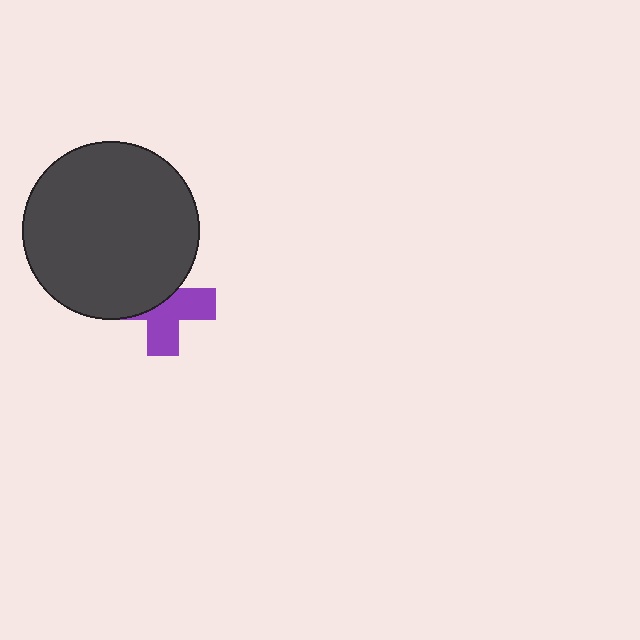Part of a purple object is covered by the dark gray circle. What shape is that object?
It is a cross.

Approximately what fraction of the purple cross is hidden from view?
Roughly 48% of the purple cross is hidden behind the dark gray circle.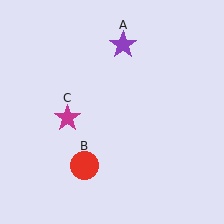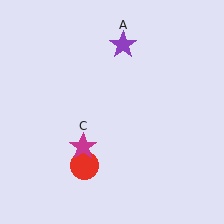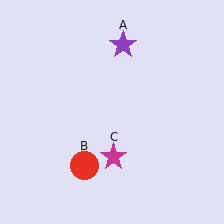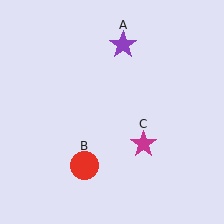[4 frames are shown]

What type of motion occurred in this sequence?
The magenta star (object C) rotated counterclockwise around the center of the scene.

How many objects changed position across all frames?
1 object changed position: magenta star (object C).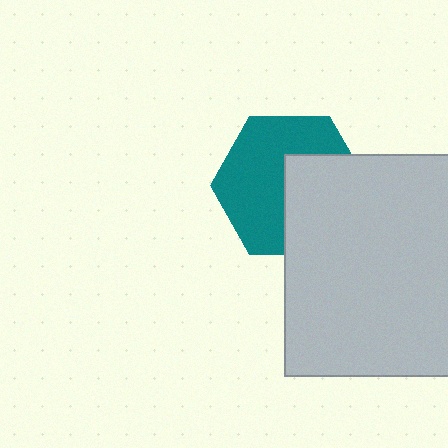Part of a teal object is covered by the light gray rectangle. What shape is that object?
It is a hexagon.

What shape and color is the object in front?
The object in front is a light gray rectangle.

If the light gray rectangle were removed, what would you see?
You would see the complete teal hexagon.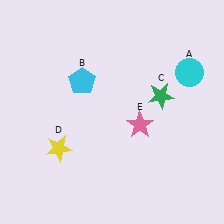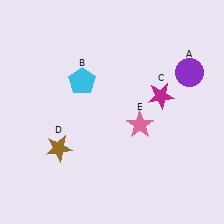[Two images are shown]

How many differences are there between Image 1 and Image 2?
There are 3 differences between the two images.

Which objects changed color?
A changed from cyan to purple. C changed from green to magenta. D changed from yellow to brown.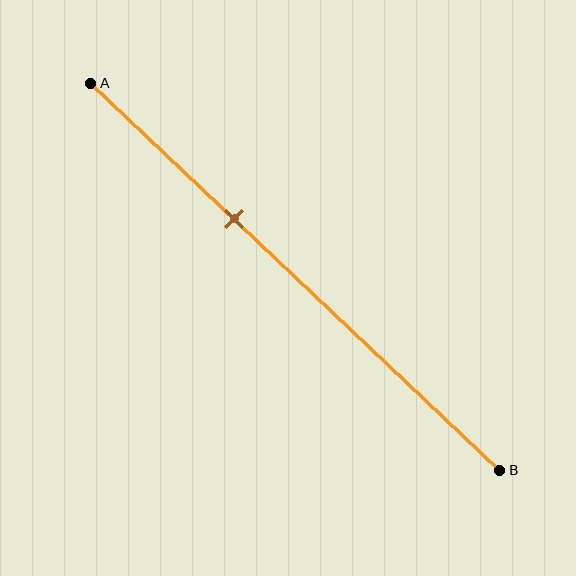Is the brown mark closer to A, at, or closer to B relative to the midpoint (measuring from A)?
The brown mark is closer to point A than the midpoint of segment AB.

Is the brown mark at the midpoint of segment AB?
No, the mark is at about 35% from A, not at the 50% midpoint.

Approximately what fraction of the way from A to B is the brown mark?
The brown mark is approximately 35% of the way from A to B.